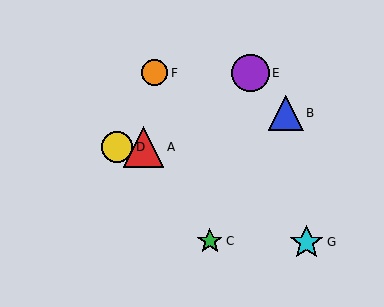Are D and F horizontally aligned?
No, D is at y≈147 and F is at y≈73.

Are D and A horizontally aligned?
Yes, both are at y≈147.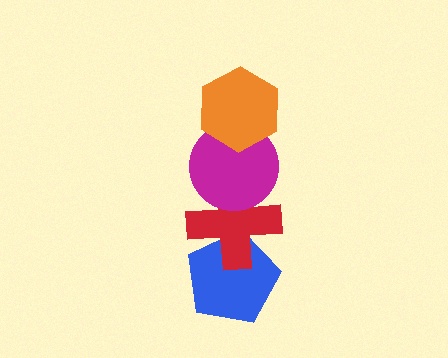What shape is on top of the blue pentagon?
The red cross is on top of the blue pentagon.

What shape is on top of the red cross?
The magenta circle is on top of the red cross.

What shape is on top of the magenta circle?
The orange hexagon is on top of the magenta circle.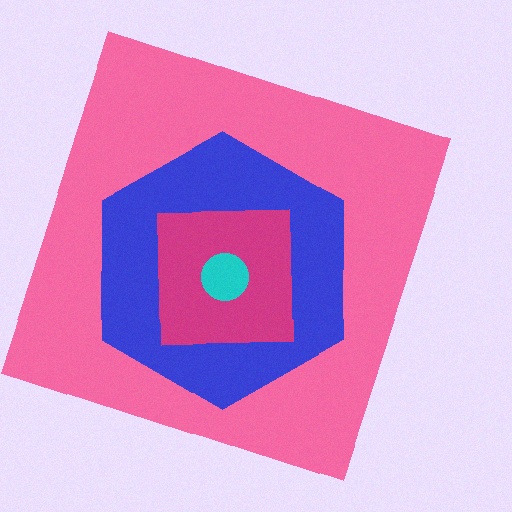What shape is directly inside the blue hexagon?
The magenta square.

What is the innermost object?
The cyan circle.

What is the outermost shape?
The pink square.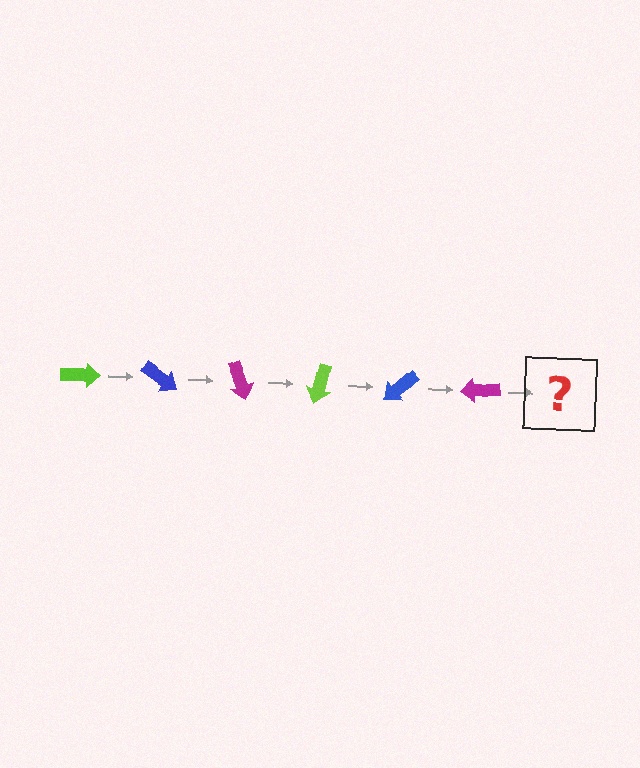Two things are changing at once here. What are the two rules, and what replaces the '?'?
The two rules are that it rotates 35 degrees each step and the color cycles through lime, blue, and magenta. The '?' should be a lime arrow, rotated 210 degrees from the start.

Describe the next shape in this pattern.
It should be a lime arrow, rotated 210 degrees from the start.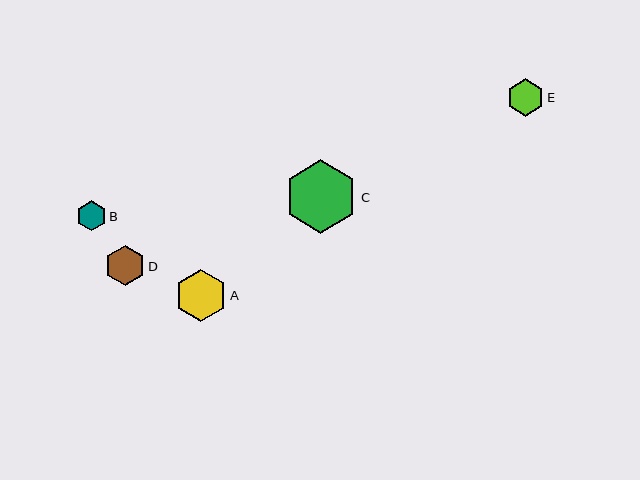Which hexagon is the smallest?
Hexagon B is the smallest with a size of approximately 29 pixels.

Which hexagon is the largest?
Hexagon C is the largest with a size of approximately 73 pixels.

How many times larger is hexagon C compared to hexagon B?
Hexagon C is approximately 2.5 times the size of hexagon B.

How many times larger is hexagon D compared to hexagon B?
Hexagon D is approximately 1.3 times the size of hexagon B.